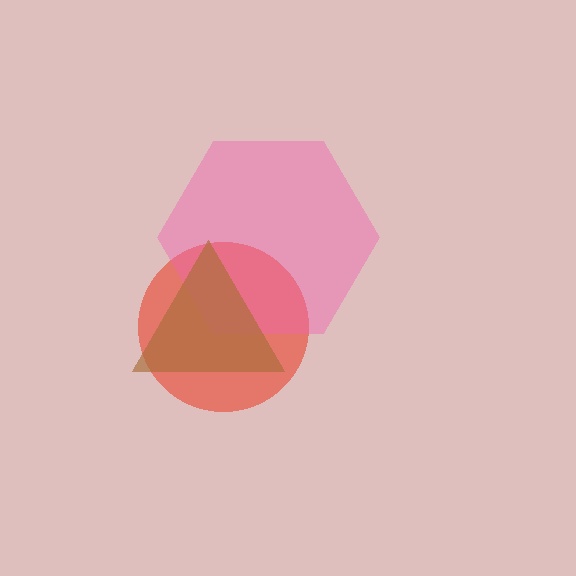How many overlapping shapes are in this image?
There are 3 overlapping shapes in the image.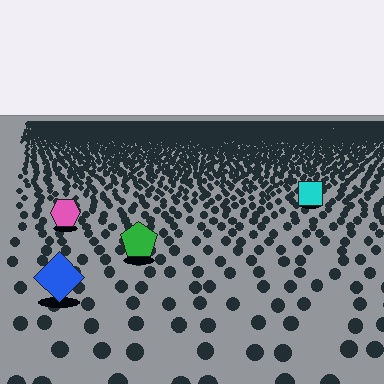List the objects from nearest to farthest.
From nearest to farthest: the blue diamond, the green pentagon, the pink hexagon, the cyan square.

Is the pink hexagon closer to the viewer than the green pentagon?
No. The green pentagon is closer — you can tell from the texture gradient: the ground texture is coarser near it.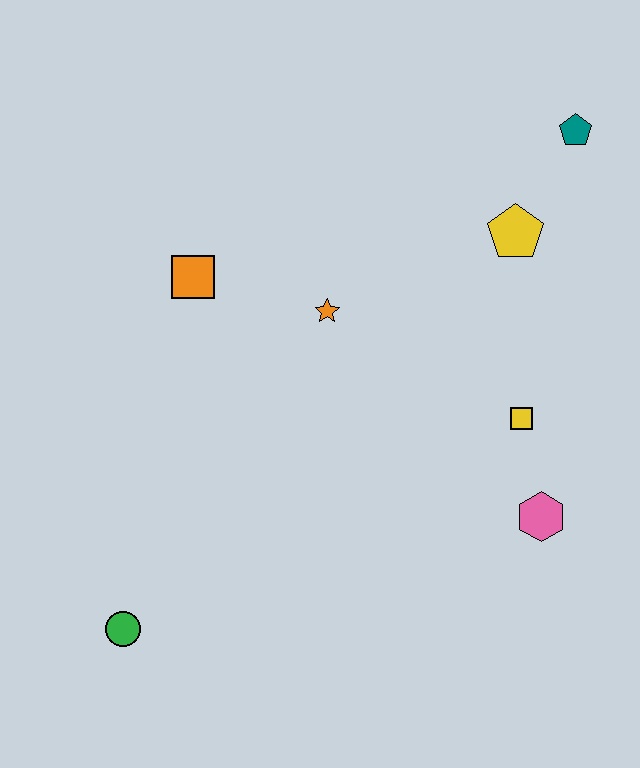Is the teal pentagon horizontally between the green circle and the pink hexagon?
No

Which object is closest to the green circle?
The orange square is closest to the green circle.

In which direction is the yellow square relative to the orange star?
The yellow square is to the right of the orange star.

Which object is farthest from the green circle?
The teal pentagon is farthest from the green circle.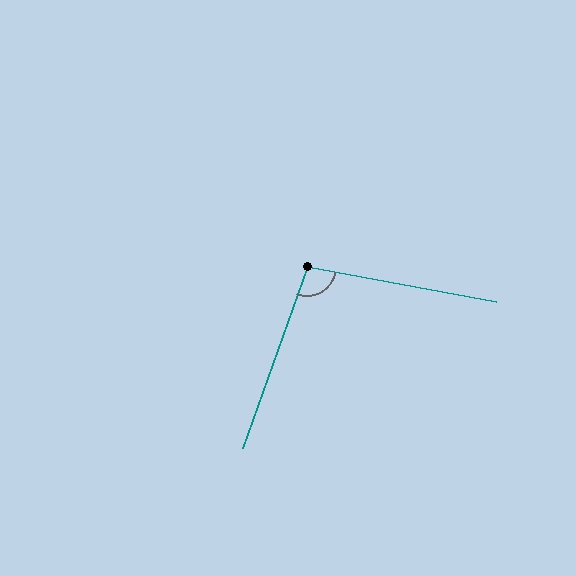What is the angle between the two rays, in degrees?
Approximately 99 degrees.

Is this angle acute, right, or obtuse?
It is obtuse.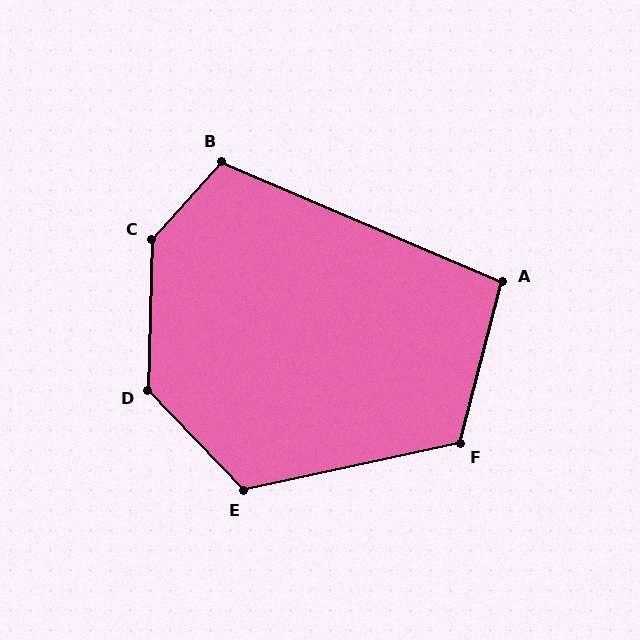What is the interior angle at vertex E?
Approximately 122 degrees (obtuse).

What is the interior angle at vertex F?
Approximately 117 degrees (obtuse).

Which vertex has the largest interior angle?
C, at approximately 140 degrees.